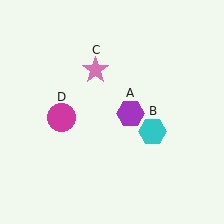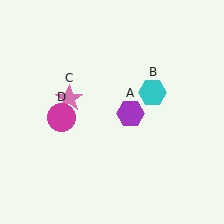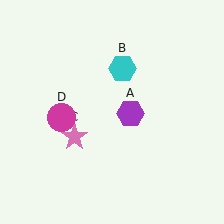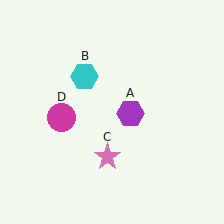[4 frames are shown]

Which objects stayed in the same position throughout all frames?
Purple hexagon (object A) and magenta circle (object D) remained stationary.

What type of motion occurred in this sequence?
The cyan hexagon (object B), pink star (object C) rotated counterclockwise around the center of the scene.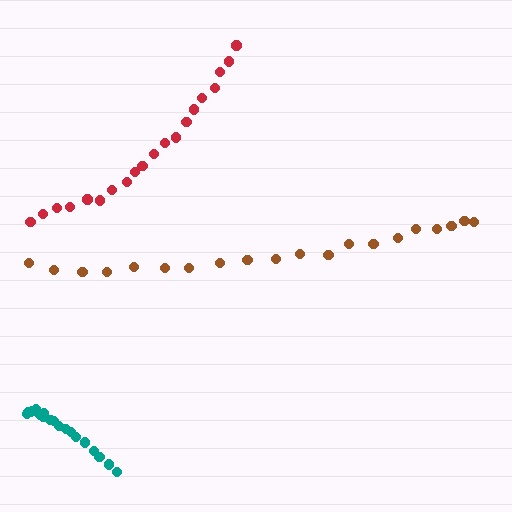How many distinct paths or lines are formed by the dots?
There are 3 distinct paths.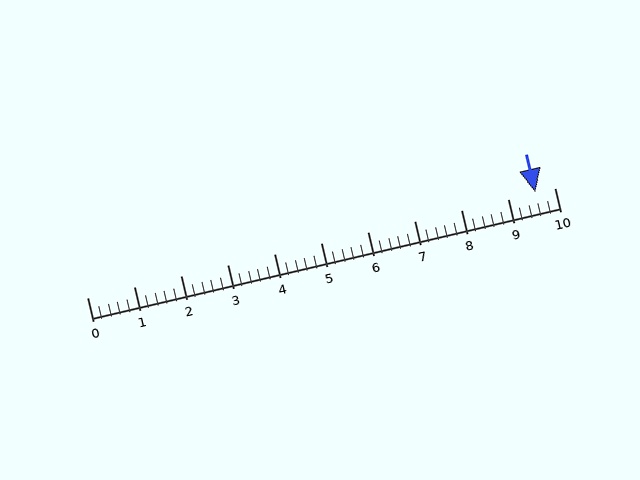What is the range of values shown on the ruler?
The ruler shows values from 0 to 10.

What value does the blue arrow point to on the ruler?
The blue arrow points to approximately 9.6.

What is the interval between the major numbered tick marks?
The major tick marks are spaced 1 units apart.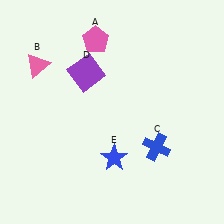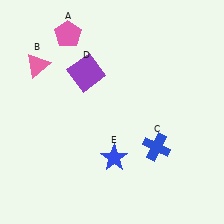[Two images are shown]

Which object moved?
The pink pentagon (A) moved left.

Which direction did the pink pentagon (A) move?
The pink pentagon (A) moved left.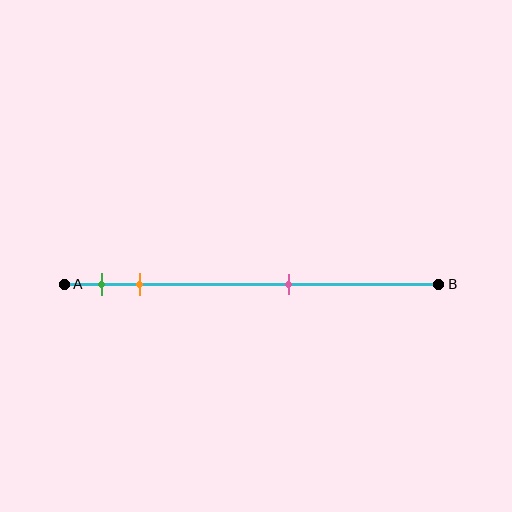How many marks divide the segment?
There are 3 marks dividing the segment.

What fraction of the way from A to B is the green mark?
The green mark is approximately 10% (0.1) of the way from A to B.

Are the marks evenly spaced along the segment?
No, the marks are not evenly spaced.